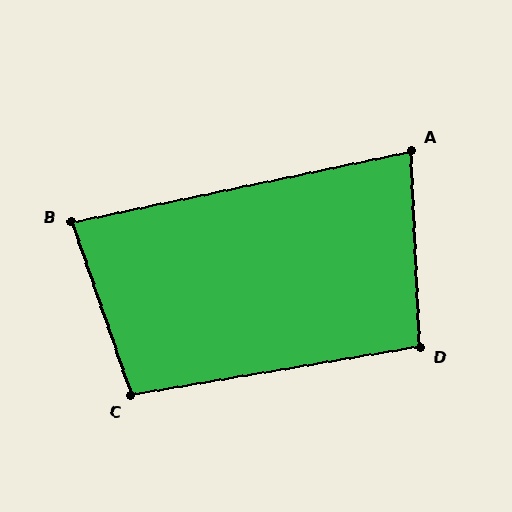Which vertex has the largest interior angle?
C, at approximately 99 degrees.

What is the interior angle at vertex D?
Approximately 97 degrees (obtuse).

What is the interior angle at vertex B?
Approximately 83 degrees (acute).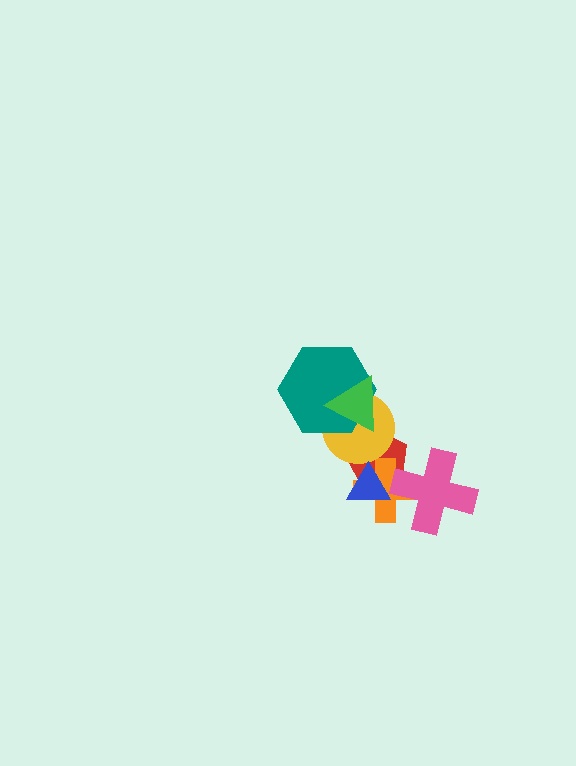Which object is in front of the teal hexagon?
The green triangle is in front of the teal hexagon.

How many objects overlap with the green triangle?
2 objects overlap with the green triangle.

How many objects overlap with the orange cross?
3 objects overlap with the orange cross.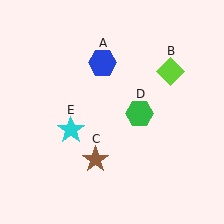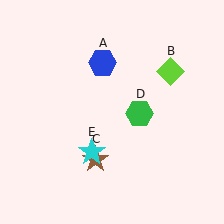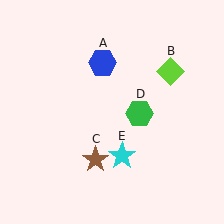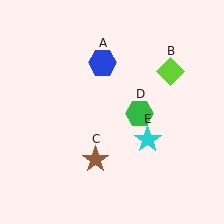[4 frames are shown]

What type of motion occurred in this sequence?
The cyan star (object E) rotated counterclockwise around the center of the scene.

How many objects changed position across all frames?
1 object changed position: cyan star (object E).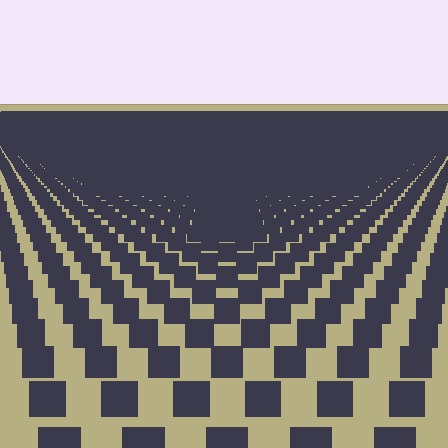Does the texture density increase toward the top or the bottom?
Density increases toward the top.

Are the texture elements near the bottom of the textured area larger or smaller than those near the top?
Larger. Near the bottom, elements are closer to the viewer and appear at a bigger on-screen size.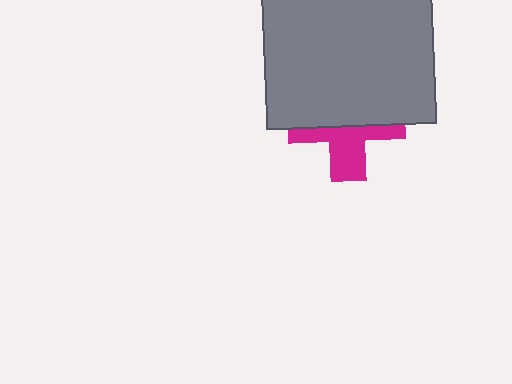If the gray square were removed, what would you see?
You would see the complete magenta cross.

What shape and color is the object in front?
The object in front is a gray square.